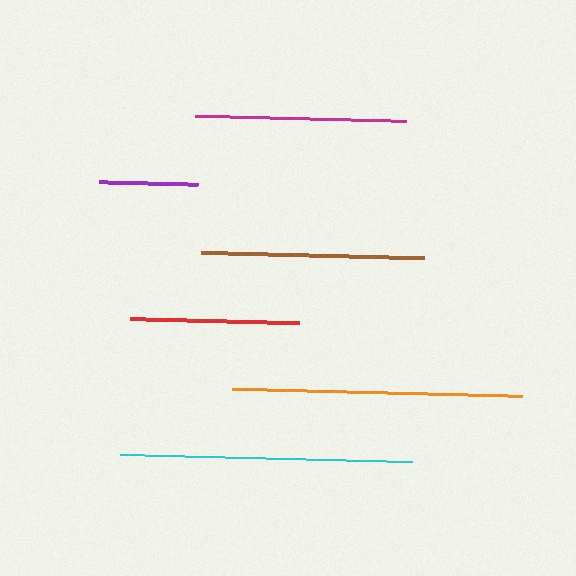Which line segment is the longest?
The cyan line is the longest at approximately 291 pixels.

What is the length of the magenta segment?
The magenta segment is approximately 211 pixels long.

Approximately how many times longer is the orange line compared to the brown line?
The orange line is approximately 1.3 times the length of the brown line.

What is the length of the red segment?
The red segment is approximately 169 pixels long.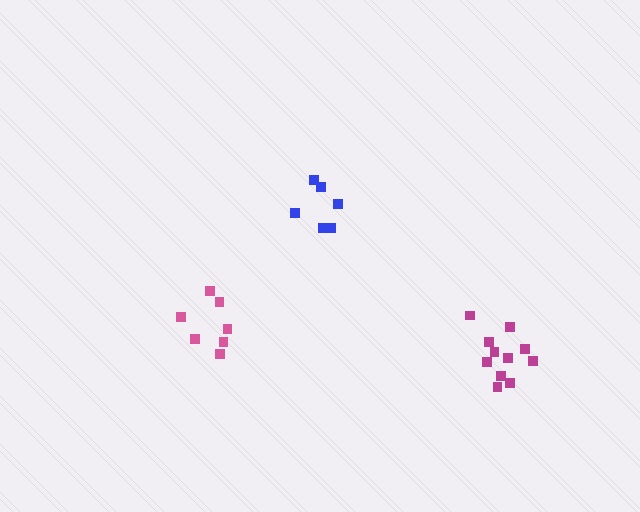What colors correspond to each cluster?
The clusters are colored: pink, blue, magenta.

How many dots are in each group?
Group 1: 7 dots, Group 2: 6 dots, Group 3: 11 dots (24 total).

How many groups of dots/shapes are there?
There are 3 groups.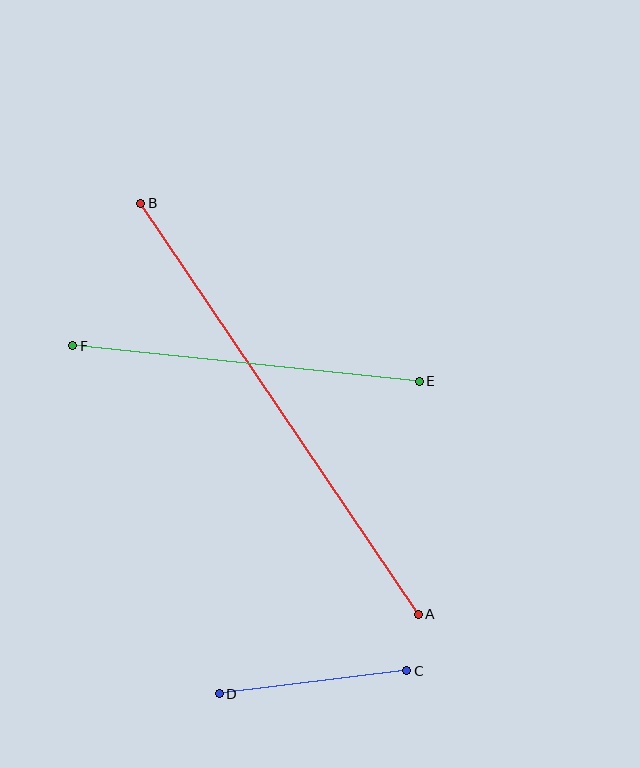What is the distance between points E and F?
The distance is approximately 348 pixels.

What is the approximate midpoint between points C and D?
The midpoint is at approximately (313, 682) pixels.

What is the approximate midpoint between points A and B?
The midpoint is at approximately (279, 409) pixels.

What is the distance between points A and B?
The distance is approximately 496 pixels.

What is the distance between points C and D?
The distance is approximately 189 pixels.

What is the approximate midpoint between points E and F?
The midpoint is at approximately (246, 363) pixels.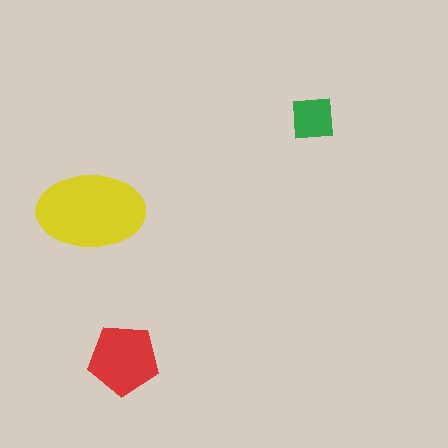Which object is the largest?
The yellow ellipse.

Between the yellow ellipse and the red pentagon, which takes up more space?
The yellow ellipse.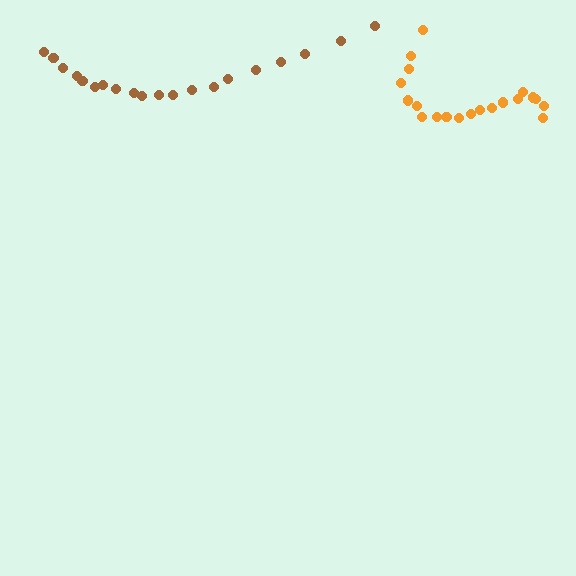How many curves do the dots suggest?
There are 2 distinct paths.